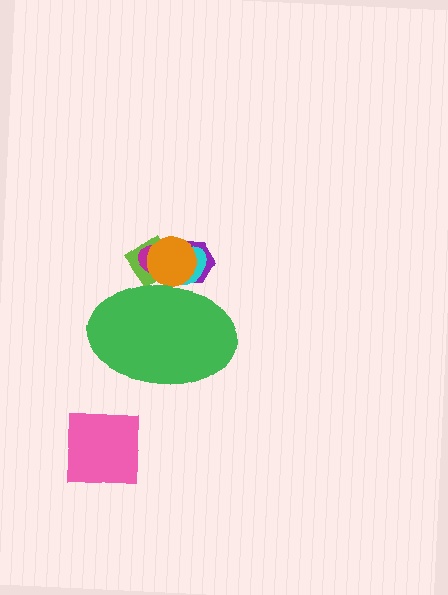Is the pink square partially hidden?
No, the pink square is fully visible.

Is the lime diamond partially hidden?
Yes, the lime diamond is partially hidden behind the green ellipse.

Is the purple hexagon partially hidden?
Yes, the purple hexagon is partially hidden behind the green ellipse.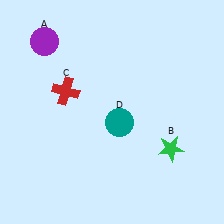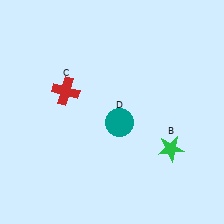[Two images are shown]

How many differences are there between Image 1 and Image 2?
There is 1 difference between the two images.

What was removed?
The purple circle (A) was removed in Image 2.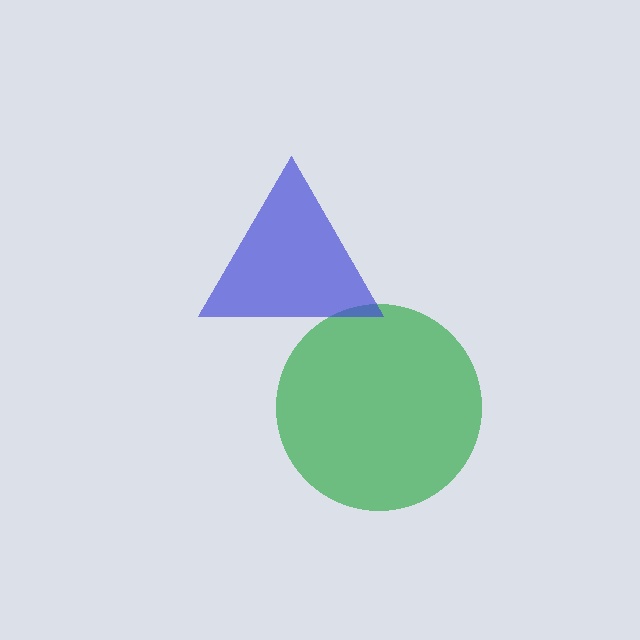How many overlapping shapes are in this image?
There are 2 overlapping shapes in the image.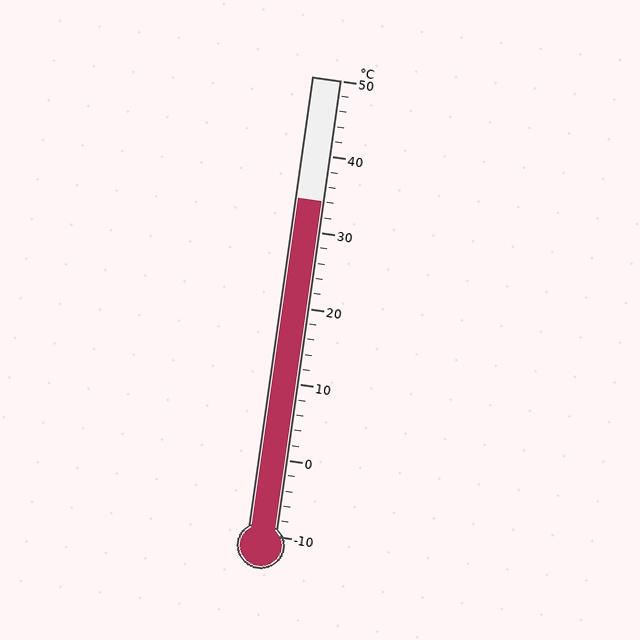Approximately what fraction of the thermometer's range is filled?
The thermometer is filled to approximately 75% of its range.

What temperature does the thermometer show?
The thermometer shows approximately 34°C.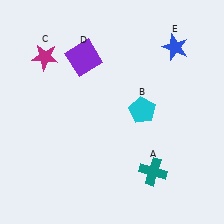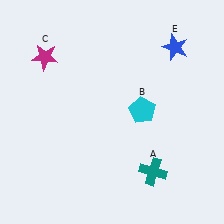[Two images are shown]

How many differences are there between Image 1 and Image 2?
There is 1 difference between the two images.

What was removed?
The purple square (D) was removed in Image 2.